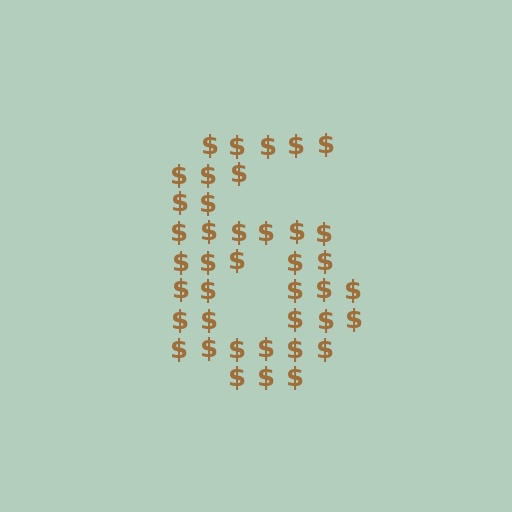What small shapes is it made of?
It is made of small dollar signs.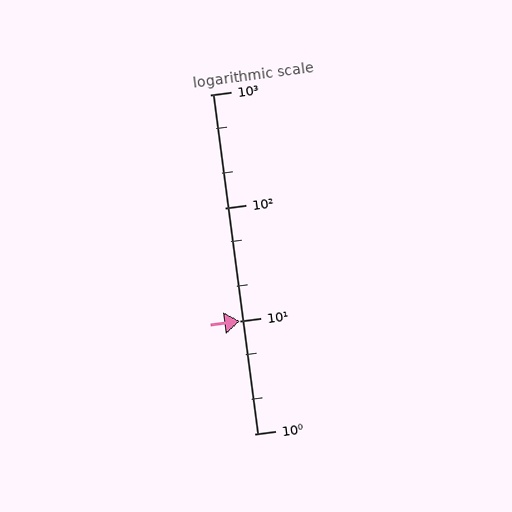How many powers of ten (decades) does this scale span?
The scale spans 3 decades, from 1 to 1000.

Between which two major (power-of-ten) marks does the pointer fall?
The pointer is between 10 and 100.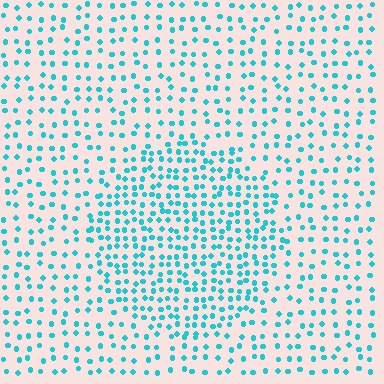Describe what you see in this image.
The image contains small cyan elements arranged at two different densities. A circle-shaped region is visible where the elements are more densely packed than the surrounding area.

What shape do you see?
I see a circle.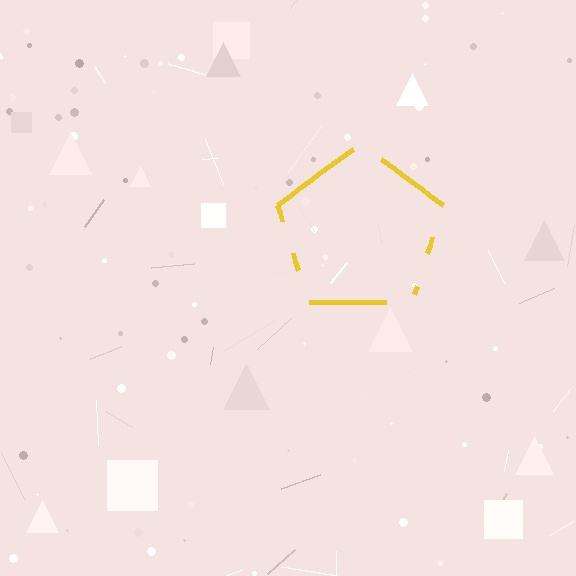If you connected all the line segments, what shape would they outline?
They would outline a pentagon.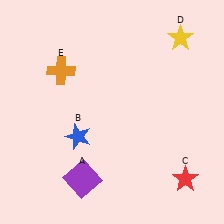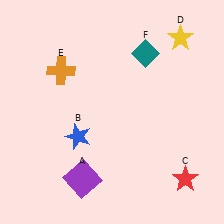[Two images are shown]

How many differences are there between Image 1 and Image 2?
There is 1 difference between the two images.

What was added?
A teal diamond (F) was added in Image 2.